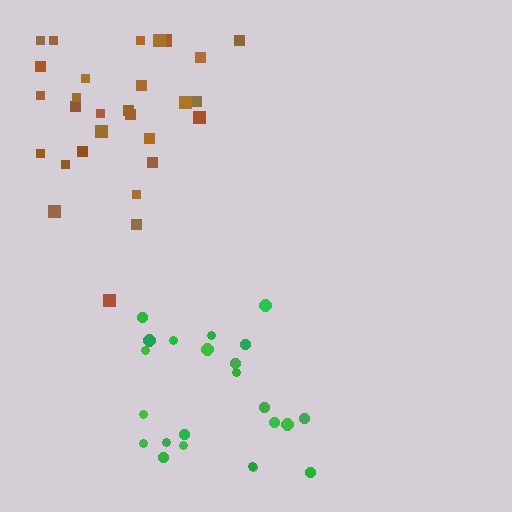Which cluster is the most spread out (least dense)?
Green.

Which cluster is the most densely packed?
Brown.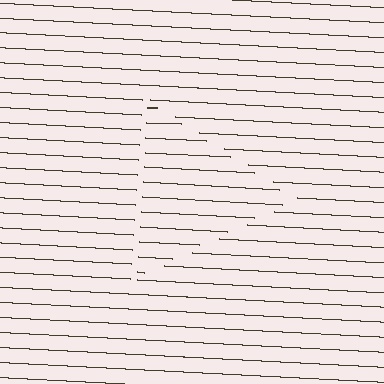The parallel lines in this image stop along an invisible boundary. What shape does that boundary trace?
An illusory triangle. The interior of the shape contains the same grating, shifted by half a period — the contour is defined by the phase discontinuity where line-ends from the inner and outer gratings abut.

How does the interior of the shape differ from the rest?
The interior of the shape contains the same grating, shifted by half a period — the contour is defined by the phase discontinuity where line-ends from the inner and outer gratings abut.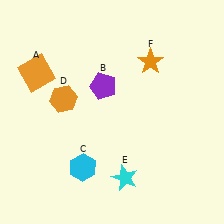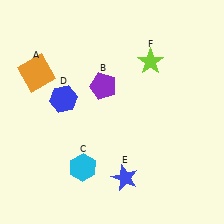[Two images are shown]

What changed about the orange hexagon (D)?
In Image 1, D is orange. In Image 2, it changed to blue.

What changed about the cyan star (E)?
In Image 1, E is cyan. In Image 2, it changed to blue.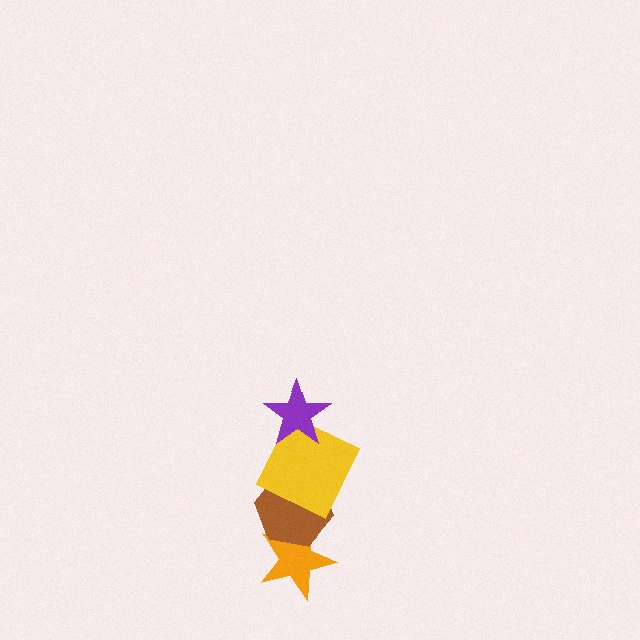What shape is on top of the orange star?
The brown hexagon is on top of the orange star.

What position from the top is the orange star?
The orange star is 4th from the top.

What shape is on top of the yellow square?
The purple star is on top of the yellow square.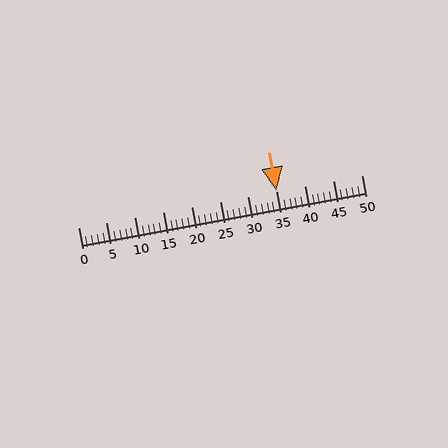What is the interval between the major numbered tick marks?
The major tick marks are spaced 5 units apart.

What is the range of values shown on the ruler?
The ruler shows values from 0 to 50.